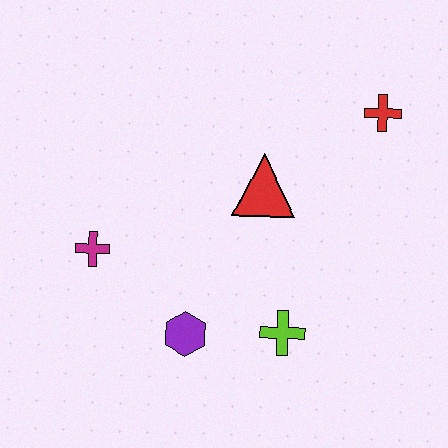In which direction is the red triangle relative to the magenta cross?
The red triangle is to the right of the magenta cross.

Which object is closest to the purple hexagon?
The lime cross is closest to the purple hexagon.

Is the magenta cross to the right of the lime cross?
No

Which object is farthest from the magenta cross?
The red cross is farthest from the magenta cross.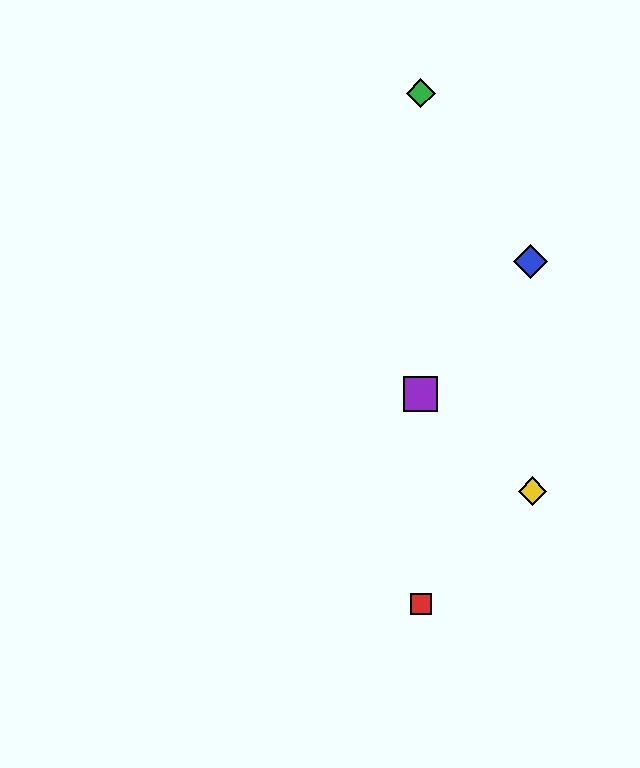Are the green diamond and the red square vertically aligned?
Yes, both are at x≈421.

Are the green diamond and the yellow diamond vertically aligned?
No, the green diamond is at x≈421 and the yellow diamond is at x≈533.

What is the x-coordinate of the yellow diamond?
The yellow diamond is at x≈533.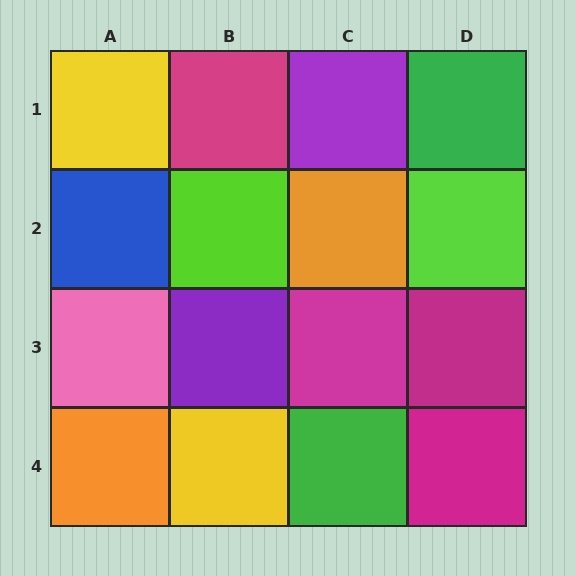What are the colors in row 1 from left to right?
Yellow, magenta, purple, green.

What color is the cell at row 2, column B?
Lime.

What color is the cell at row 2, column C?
Orange.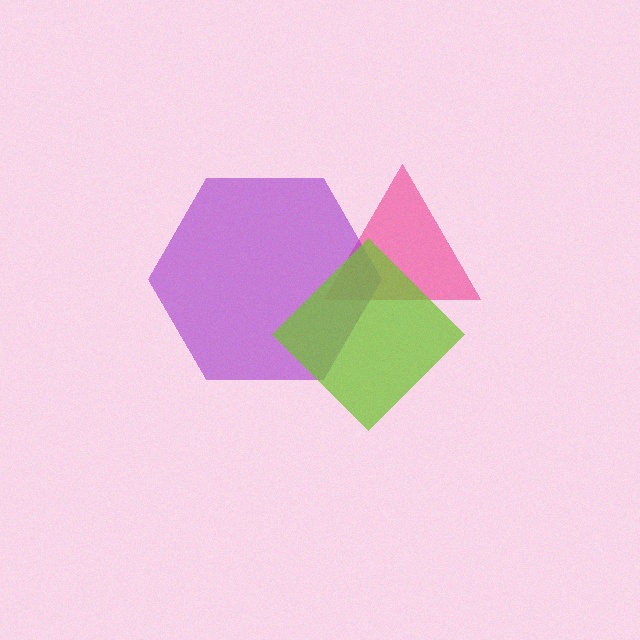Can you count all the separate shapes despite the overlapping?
Yes, there are 3 separate shapes.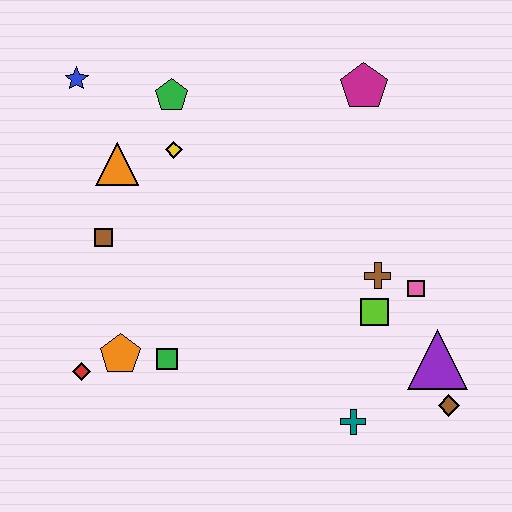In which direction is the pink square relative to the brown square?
The pink square is to the right of the brown square.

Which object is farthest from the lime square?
The blue star is farthest from the lime square.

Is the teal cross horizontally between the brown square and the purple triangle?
Yes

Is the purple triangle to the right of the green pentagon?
Yes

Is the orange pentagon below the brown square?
Yes